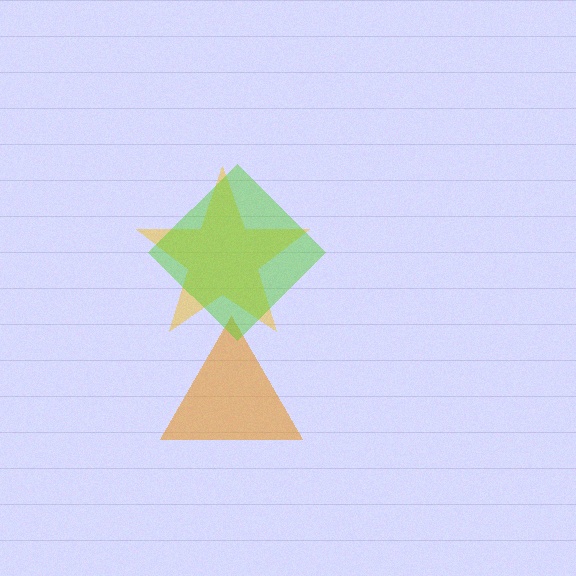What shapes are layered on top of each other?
The layered shapes are: an orange triangle, a yellow star, a lime diamond.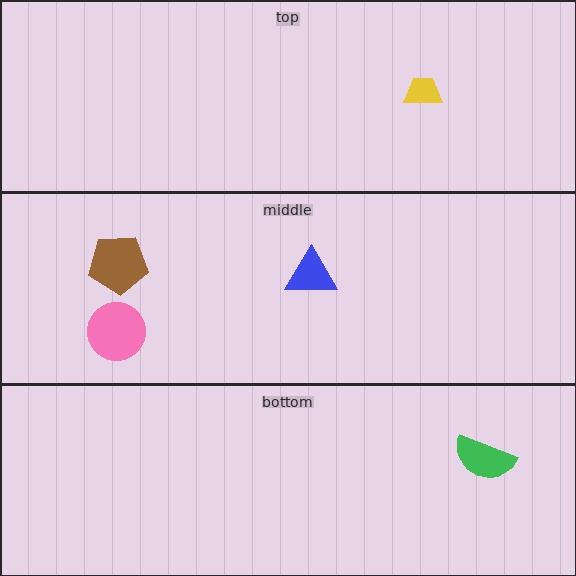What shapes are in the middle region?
The pink circle, the blue triangle, the brown pentagon.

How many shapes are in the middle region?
3.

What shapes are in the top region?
The yellow trapezoid.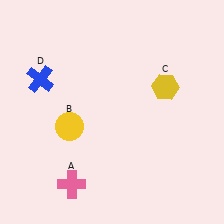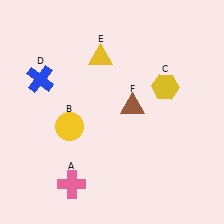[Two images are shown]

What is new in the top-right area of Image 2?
A brown triangle (F) was added in the top-right area of Image 2.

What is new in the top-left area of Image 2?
A yellow triangle (E) was added in the top-left area of Image 2.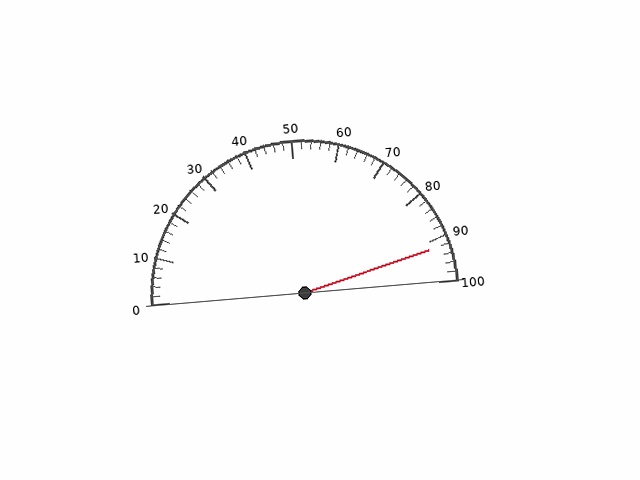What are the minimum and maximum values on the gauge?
The gauge ranges from 0 to 100.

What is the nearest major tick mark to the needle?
The nearest major tick mark is 90.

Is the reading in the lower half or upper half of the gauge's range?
The reading is in the upper half of the range (0 to 100).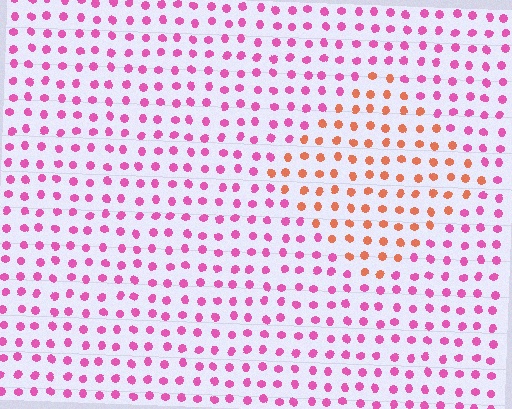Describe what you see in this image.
The image is filled with small pink elements in a uniform arrangement. A diamond-shaped region is visible where the elements are tinted to a slightly different hue, forming a subtle color boundary.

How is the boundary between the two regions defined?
The boundary is defined purely by a slight shift in hue (about 52 degrees). Spacing, size, and orientation are identical on both sides.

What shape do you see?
I see a diamond.